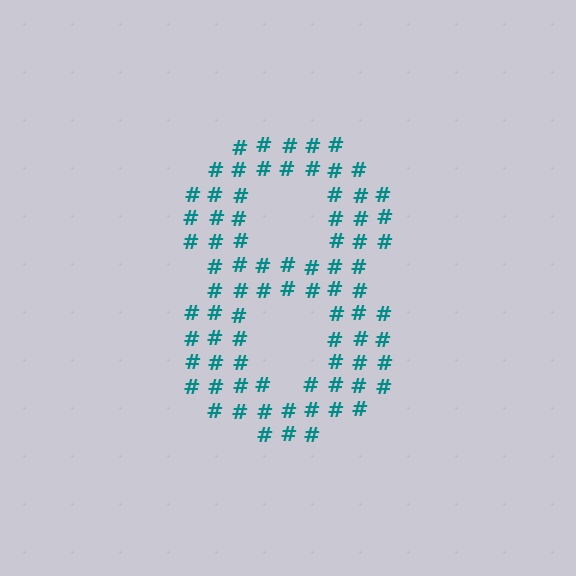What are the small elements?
The small elements are hash symbols.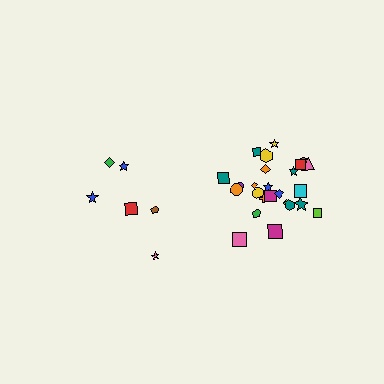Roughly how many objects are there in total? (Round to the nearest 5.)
Roughly 30 objects in total.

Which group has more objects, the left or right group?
The right group.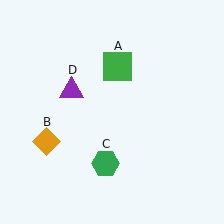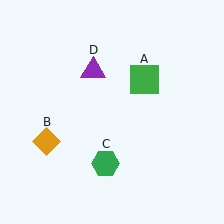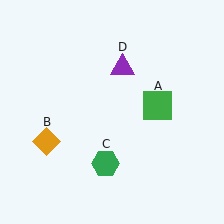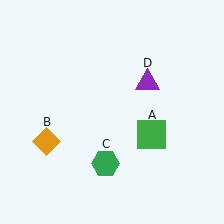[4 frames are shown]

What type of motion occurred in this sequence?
The green square (object A), purple triangle (object D) rotated clockwise around the center of the scene.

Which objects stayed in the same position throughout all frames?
Orange diamond (object B) and green hexagon (object C) remained stationary.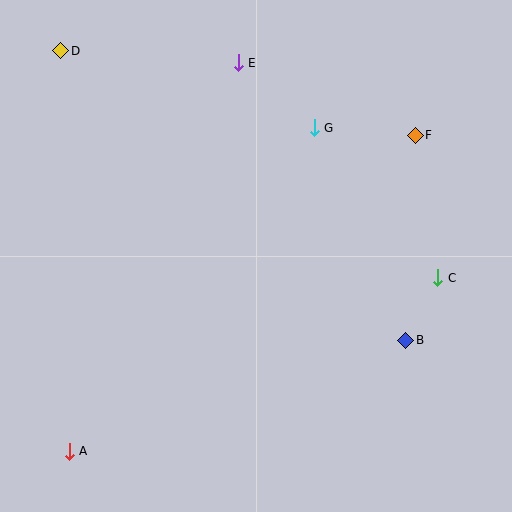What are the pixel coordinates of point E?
Point E is at (238, 63).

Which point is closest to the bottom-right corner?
Point B is closest to the bottom-right corner.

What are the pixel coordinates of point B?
Point B is at (406, 340).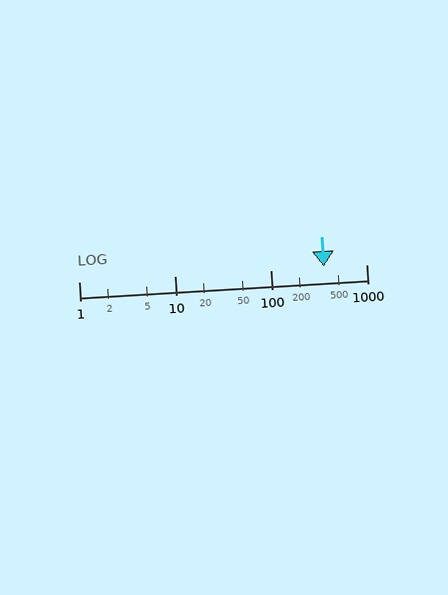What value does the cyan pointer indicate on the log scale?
The pointer indicates approximately 360.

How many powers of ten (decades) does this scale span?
The scale spans 3 decades, from 1 to 1000.